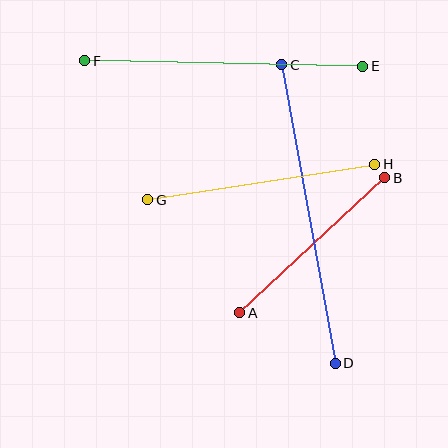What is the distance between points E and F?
The distance is approximately 278 pixels.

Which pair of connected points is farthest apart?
Points C and D are farthest apart.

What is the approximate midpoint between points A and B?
The midpoint is at approximately (312, 245) pixels.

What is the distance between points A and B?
The distance is approximately 198 pixels.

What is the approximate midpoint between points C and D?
The midpoint is at approximately (308, 214) pixels.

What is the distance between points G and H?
The distance is approximately 230 pixels.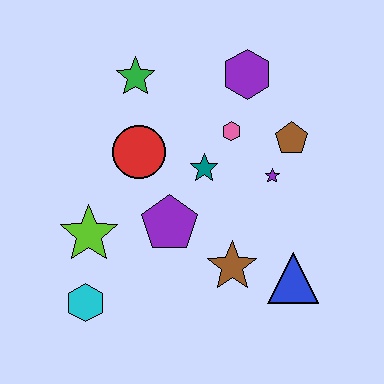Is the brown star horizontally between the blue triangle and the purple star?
No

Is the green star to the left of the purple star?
Yes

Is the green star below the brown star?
No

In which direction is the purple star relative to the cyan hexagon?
The purple star is to the right of the cyan hexagon.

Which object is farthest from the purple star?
The cyan hexagon is farthest from the purple star.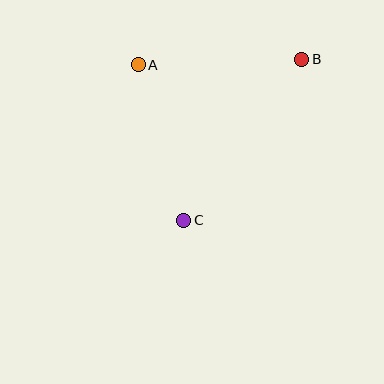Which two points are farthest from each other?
Points B and C are farthest from each other.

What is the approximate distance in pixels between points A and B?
The distance between A and B is approximately 164 pixels.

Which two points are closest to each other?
Points A and C are closest to each other.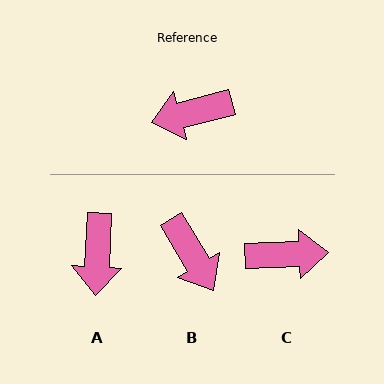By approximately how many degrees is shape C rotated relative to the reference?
Approximately 168 degrees counter-clockwise.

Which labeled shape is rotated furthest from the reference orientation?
C, about 168 degrees away.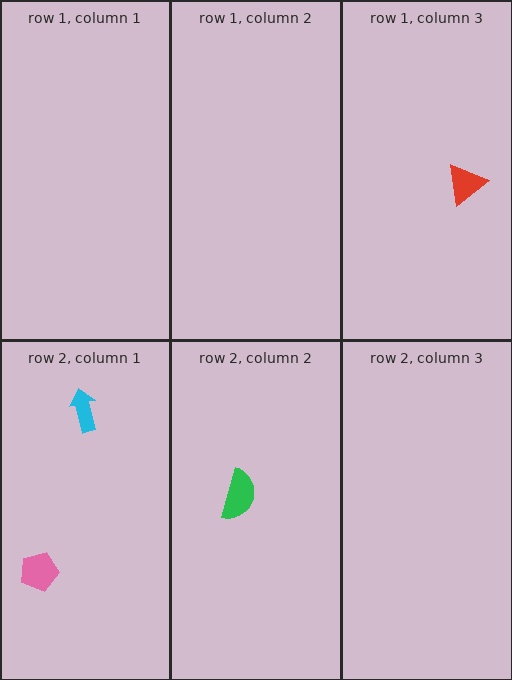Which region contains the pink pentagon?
The row 2, column 1 region.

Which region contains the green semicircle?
The row 2, column 2 region.